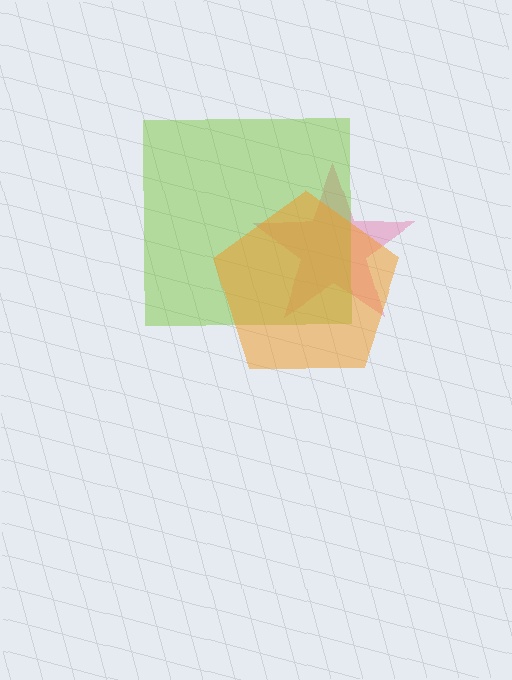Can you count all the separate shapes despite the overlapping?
Yes, there are 3 separate shapes.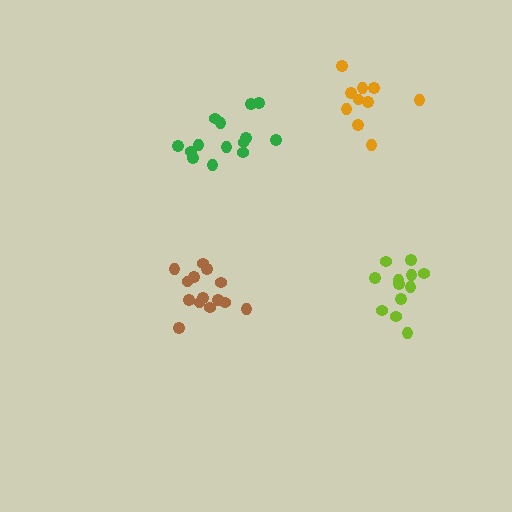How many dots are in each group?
Group 1: 14 dots, Group 2: 10 dots, Group 3: 12 dots, Group 4: 14 dots (50 total).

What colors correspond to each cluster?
The clusters are colored: brown, orange, lime, green.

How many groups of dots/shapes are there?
There are 4 groups.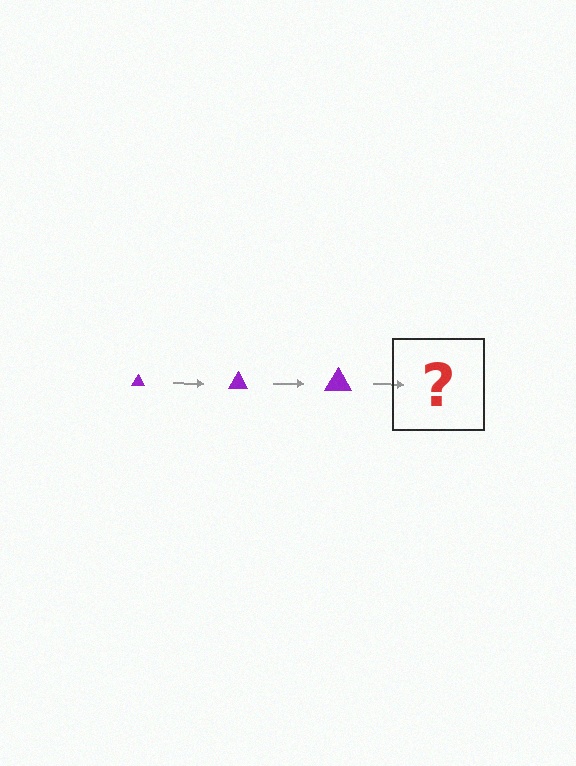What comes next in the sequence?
The next element should be a purple triangle, larger than the previous one.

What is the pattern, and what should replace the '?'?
The pattern is that the triangle gets progressively larger each step. The '?' should be a purple triangle, larger than the previous one.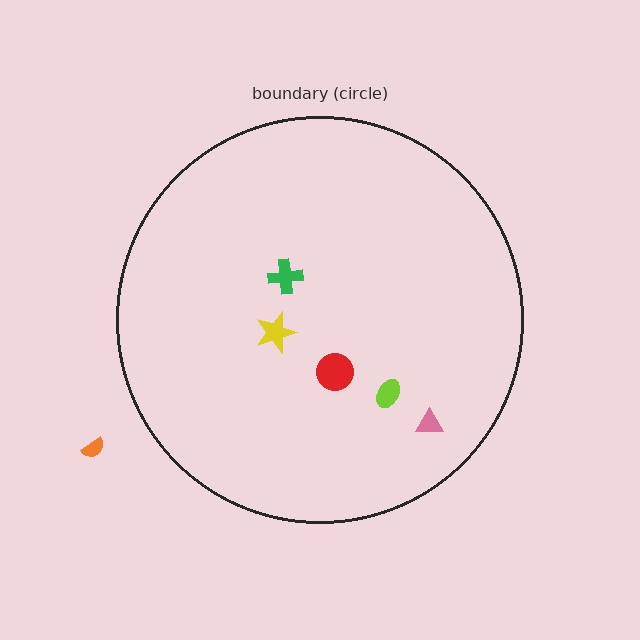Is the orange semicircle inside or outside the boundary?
Outside.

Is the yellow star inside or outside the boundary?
Inside.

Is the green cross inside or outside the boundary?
Inside.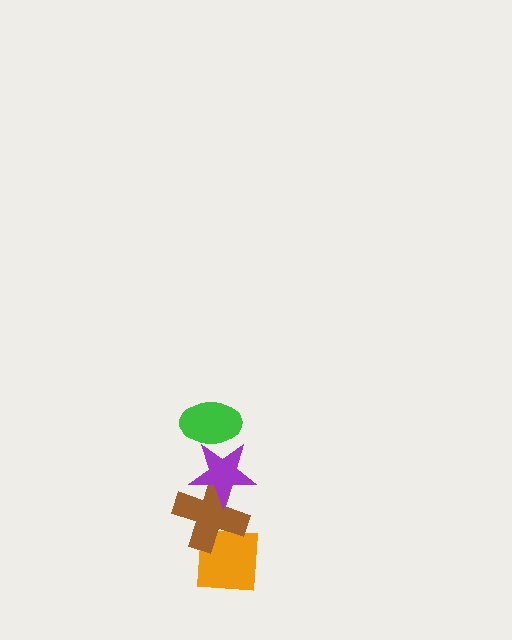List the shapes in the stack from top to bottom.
From top to bottom: the green ellipse, the purple star, the brown cross, the orange square.